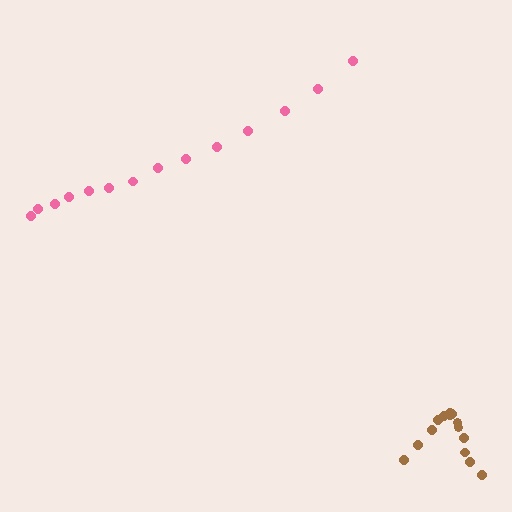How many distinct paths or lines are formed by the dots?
There are 2 distinct paths.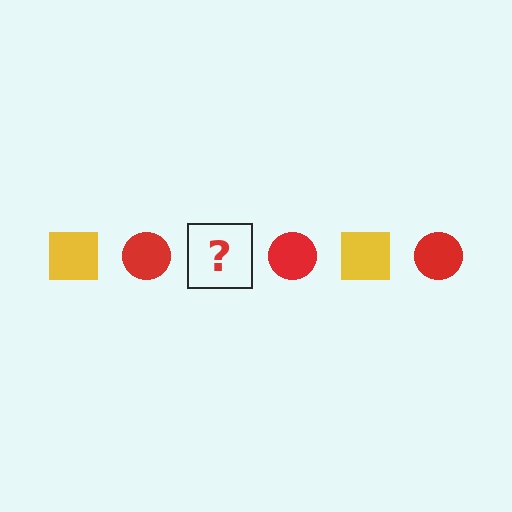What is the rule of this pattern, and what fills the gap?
The rule is that the pattern alternates between yellow square and red circle. The gap should be filled with a yellow square.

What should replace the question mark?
The question mark should be replaced with a yellow square.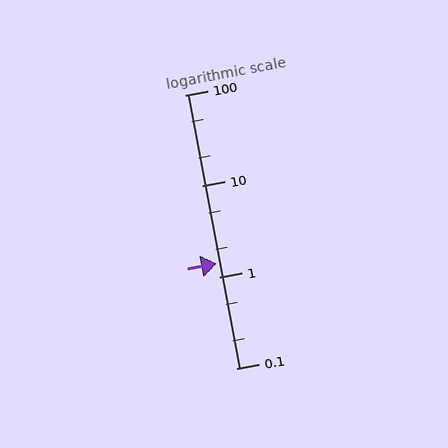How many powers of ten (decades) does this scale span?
The scale spans 3 decades, from 0.1 to 100.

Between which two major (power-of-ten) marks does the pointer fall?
The pointer is between 1 and 10.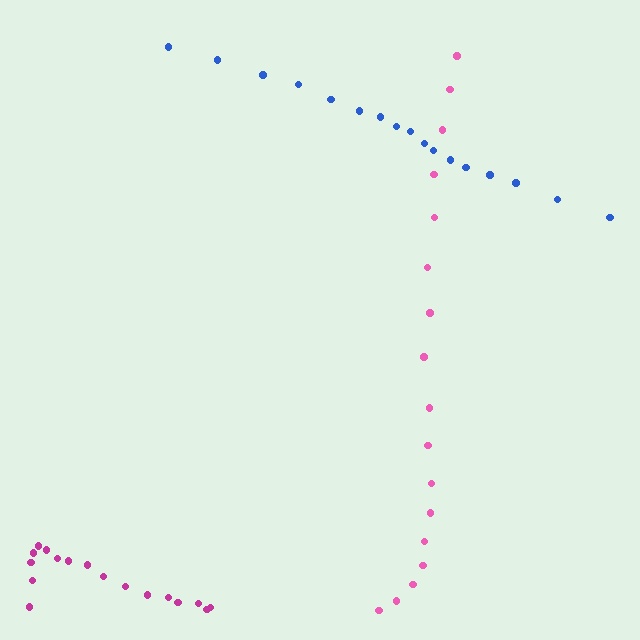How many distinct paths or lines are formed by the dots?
There are 3 distinct paths.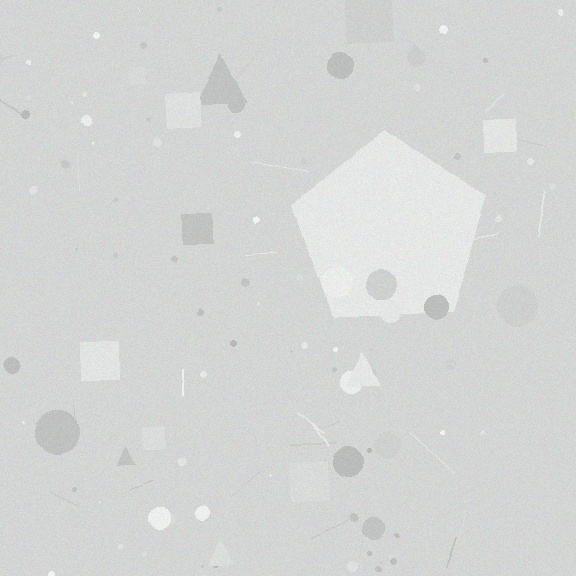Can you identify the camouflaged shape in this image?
The camouflaged shape is a pentagon.